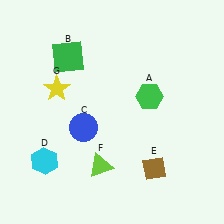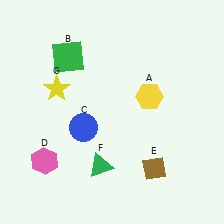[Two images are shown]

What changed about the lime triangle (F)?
In Image 1, F is lime. In Image 2, it changed to green.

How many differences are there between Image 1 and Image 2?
There are 3 differences between the two images.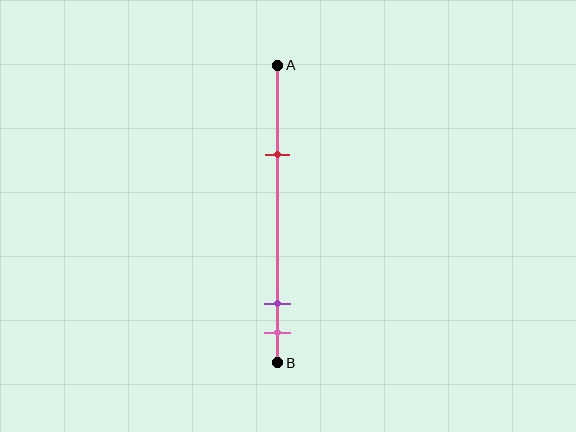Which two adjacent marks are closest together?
The purple and pink marks are the closest adjacent pair.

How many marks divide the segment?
There are 3 marks dividing the segment.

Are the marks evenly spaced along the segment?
No, the marks are not evenly spaced.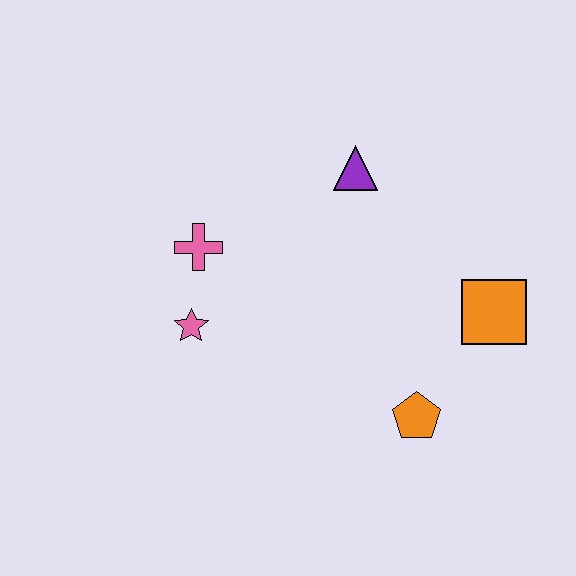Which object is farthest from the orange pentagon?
The pink cross is farthest from the orange pentagon.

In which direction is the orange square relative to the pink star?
The orange square is to the right of the pink star.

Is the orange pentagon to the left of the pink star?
No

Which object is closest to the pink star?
The pink cross is closest to the pink star.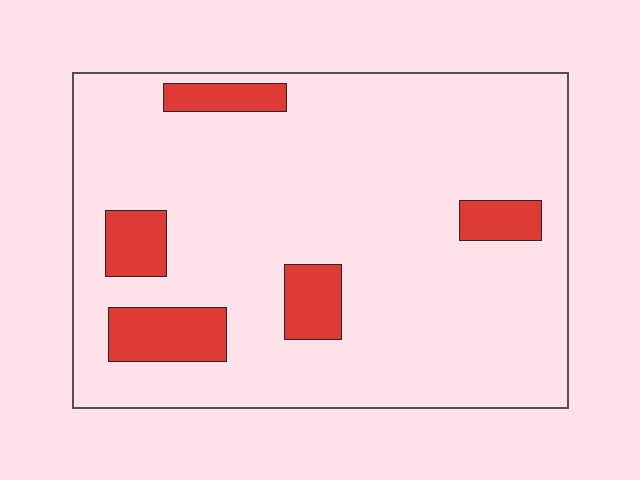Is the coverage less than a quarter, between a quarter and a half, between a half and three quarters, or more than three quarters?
Less than a quarter.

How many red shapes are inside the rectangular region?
5.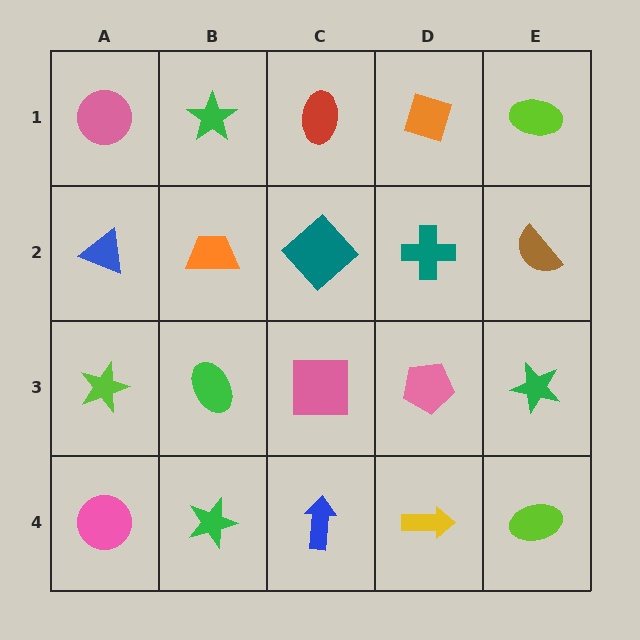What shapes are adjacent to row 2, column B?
A green star (row 1, column B), a green ellipse (row 3, column B), a blue triangle (row 2, column A), a teal diamond (row 2, column C).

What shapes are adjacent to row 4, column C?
A pink square (row 3, column C), a green star (row 4, column B), a yellow arrow (row 4, column D).